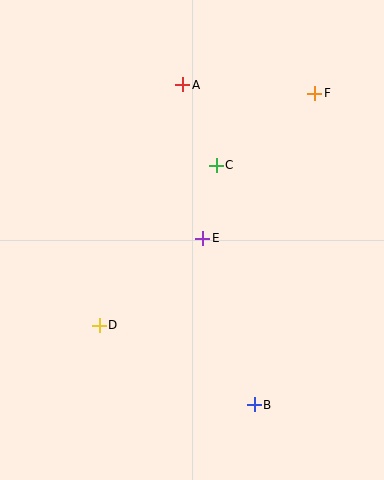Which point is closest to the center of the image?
Point E at (203, 238) is closest to the center.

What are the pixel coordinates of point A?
Point A is at (183, 85).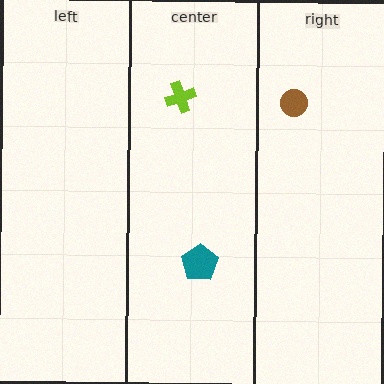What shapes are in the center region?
The teal pentagon, the lime cross.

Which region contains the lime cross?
The center region.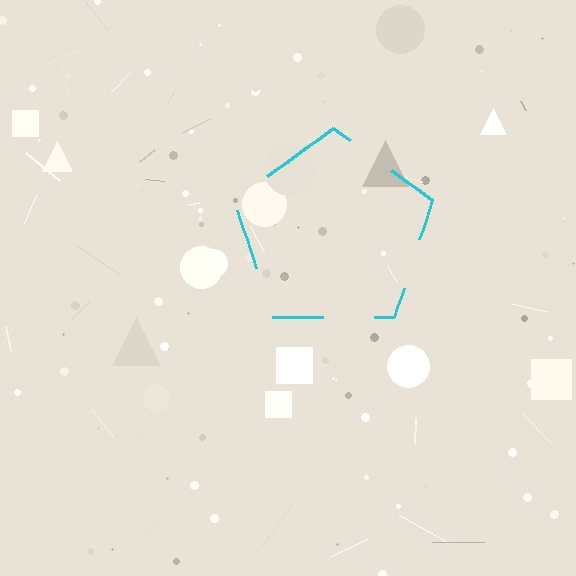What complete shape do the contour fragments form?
The contour fragments form a pentagon.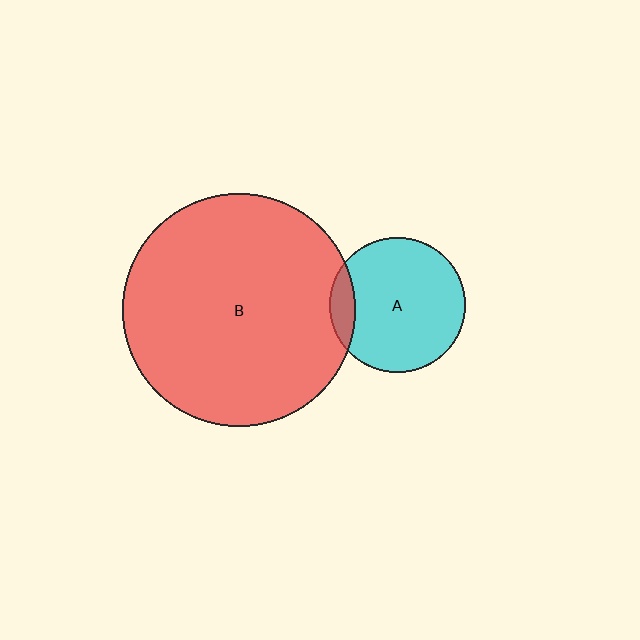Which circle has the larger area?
Circle B (red).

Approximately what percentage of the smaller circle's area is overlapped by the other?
Approximately 10%.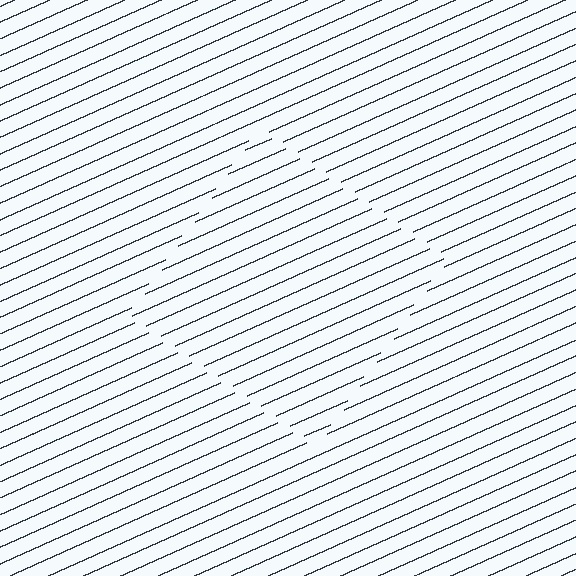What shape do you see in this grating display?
An illusory square. The interior of the shape contains the same grating, shifted by half a period — the contour is defined by the phase discontinuity where line-ends from the inner and outer gratings abut.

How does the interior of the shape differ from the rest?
The interior of the shape contains the same grating, shifted by half a period — the contour is defined by the phase discontinuity where line-ends from the inner and outer gratings abut.